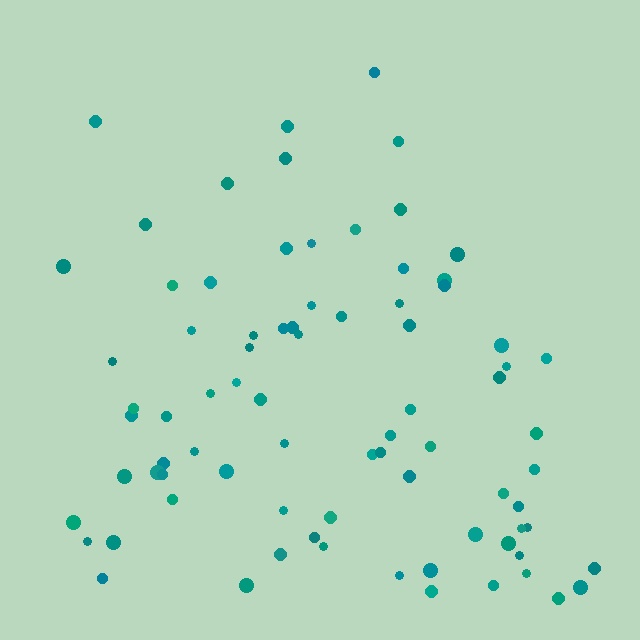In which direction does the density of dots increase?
From top to bottom, with the bottom side densest.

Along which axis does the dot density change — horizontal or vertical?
Vertical.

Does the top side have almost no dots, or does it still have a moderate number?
Still a moderate number, just noticeably fewer than the bottom.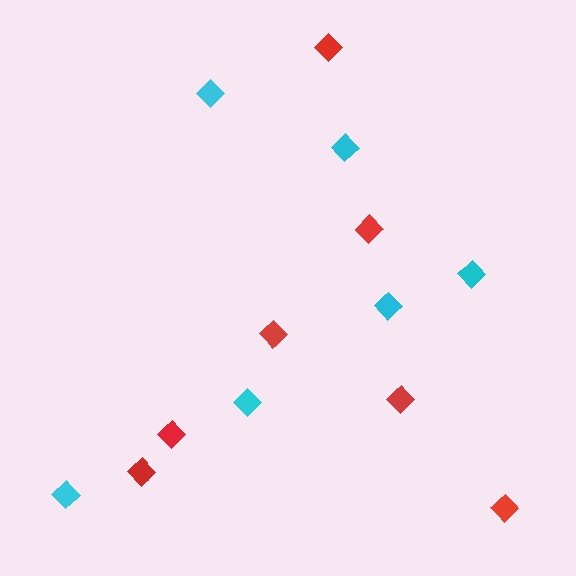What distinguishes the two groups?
There are 2 groups: one group of cyan diamonds (6) and one group of red diamonds (7).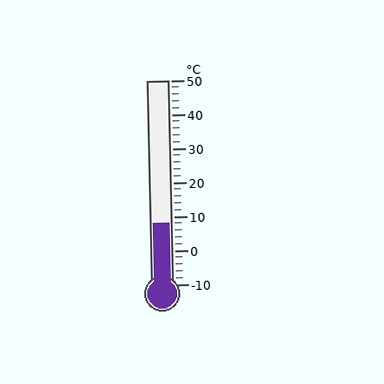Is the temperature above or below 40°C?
The temperature is below 40°C.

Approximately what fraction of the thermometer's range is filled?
The thermometer is filled to approximately 30% of its range.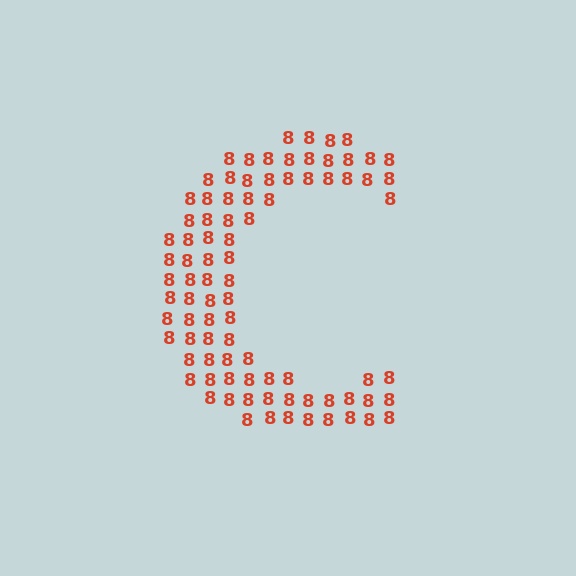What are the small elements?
The small elements are digit 8's.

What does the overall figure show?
The overall figure shows the letter C.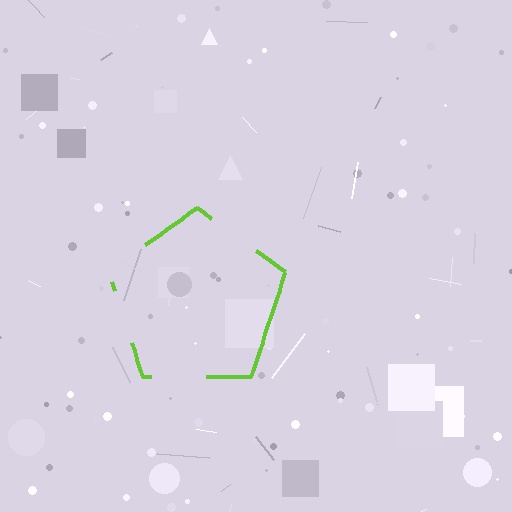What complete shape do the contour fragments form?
The contour fragments form a pentagon.